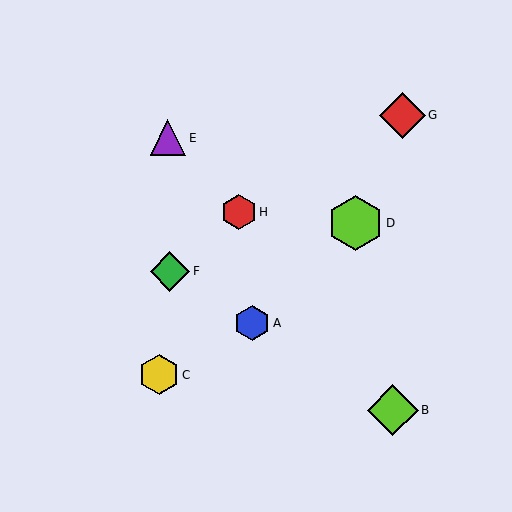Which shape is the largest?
The lime hexagon (labeled D) is the largest.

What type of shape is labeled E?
Shape E is a purple triangle.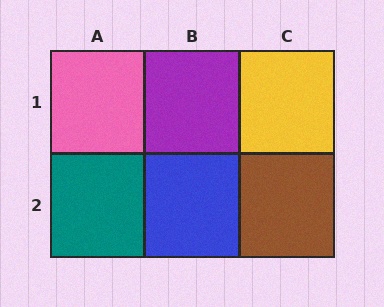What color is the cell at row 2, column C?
Brown.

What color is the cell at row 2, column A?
Teal.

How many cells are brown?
1 cell is brown.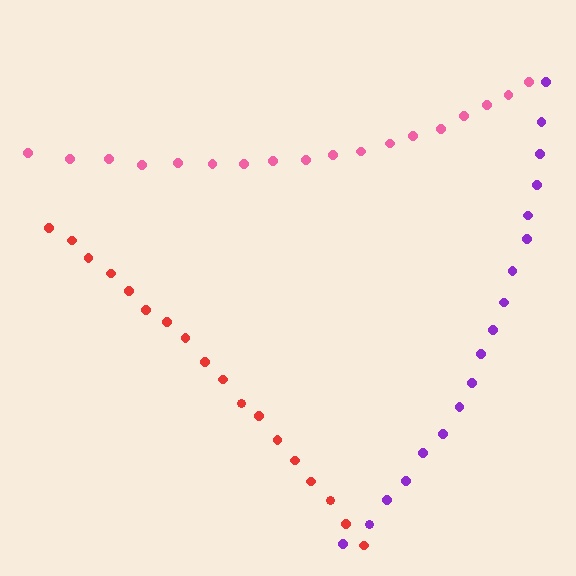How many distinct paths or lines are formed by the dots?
There are 3 distinct paths.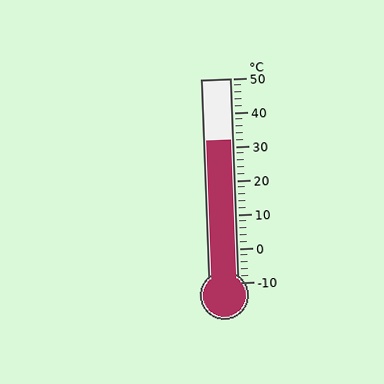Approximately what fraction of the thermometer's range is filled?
The thermometer is filled to approximately 70% of its range.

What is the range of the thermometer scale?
The thermometer scale ranges from -10°C to 50°C.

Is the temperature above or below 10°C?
The temperature is above 10°C.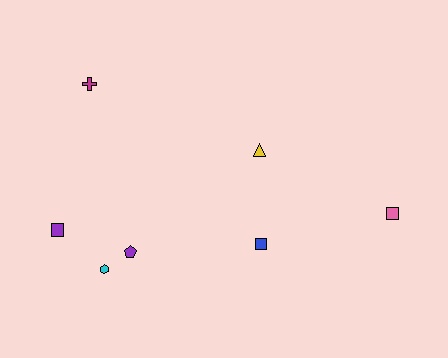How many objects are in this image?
There are 7 objects.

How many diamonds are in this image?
There are no diamonds.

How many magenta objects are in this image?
There is 1 magenta object.